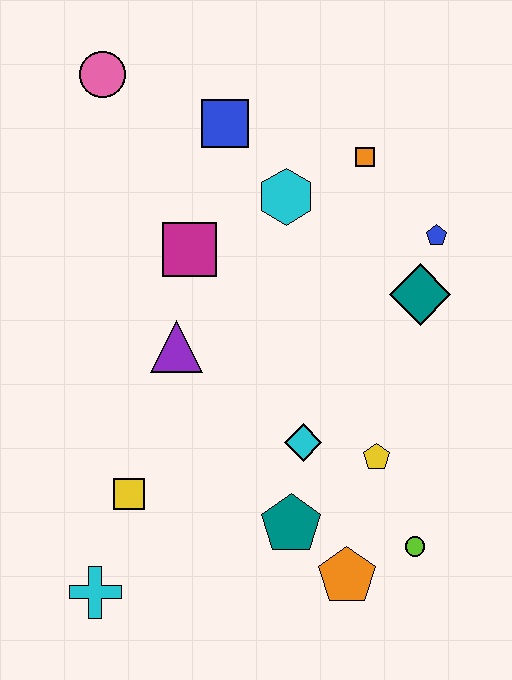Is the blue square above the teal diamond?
Yes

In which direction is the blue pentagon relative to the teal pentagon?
The blue pentagon is above the teal pentagon.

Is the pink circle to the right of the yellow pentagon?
No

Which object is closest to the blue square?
The cyan hexagon is closest to the blue square.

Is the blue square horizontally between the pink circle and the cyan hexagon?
Yes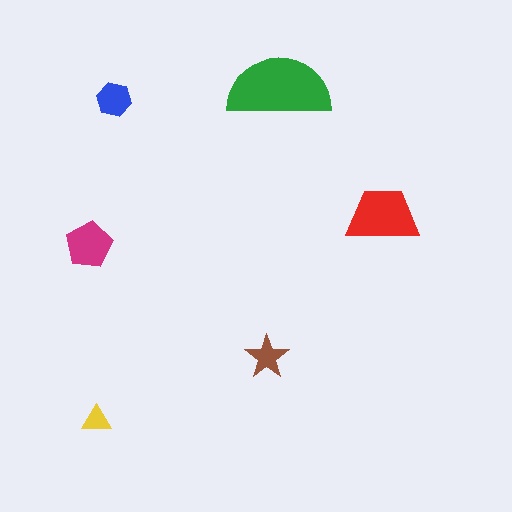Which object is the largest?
The green semicircle.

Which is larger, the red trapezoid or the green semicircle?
The green semicircle.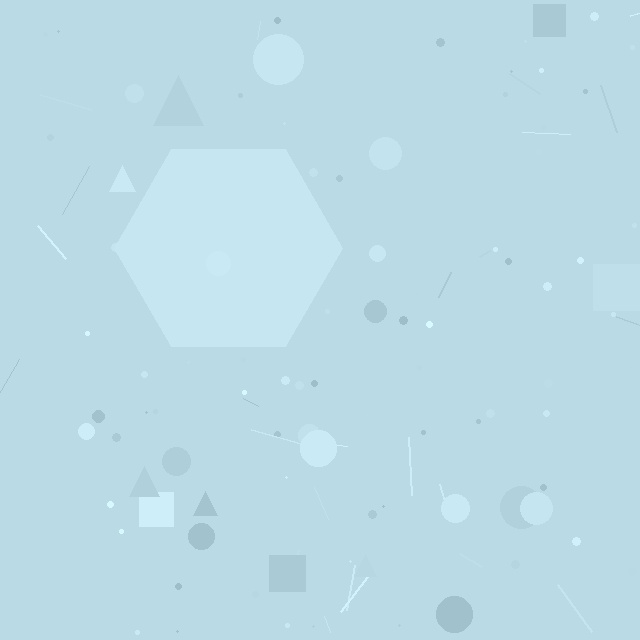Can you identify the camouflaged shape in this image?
The camouflaged shape is a hexagon.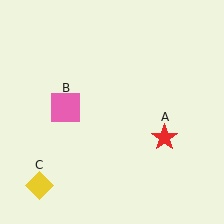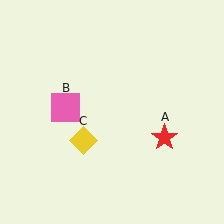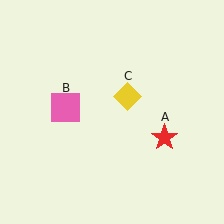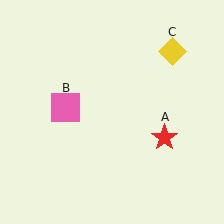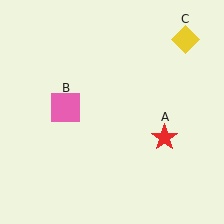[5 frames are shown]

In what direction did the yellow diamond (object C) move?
The yellow diamond (object C) moved up and to the right.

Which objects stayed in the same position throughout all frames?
Red star (object A) and pink square (object B) remained stationary.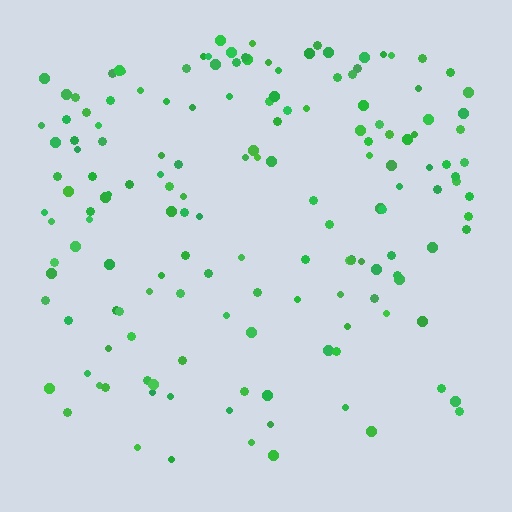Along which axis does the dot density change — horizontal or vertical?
Vertical.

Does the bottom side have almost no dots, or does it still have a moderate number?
Still a moderate number, just noticeably fewer than the top.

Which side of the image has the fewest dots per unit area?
The bottom.